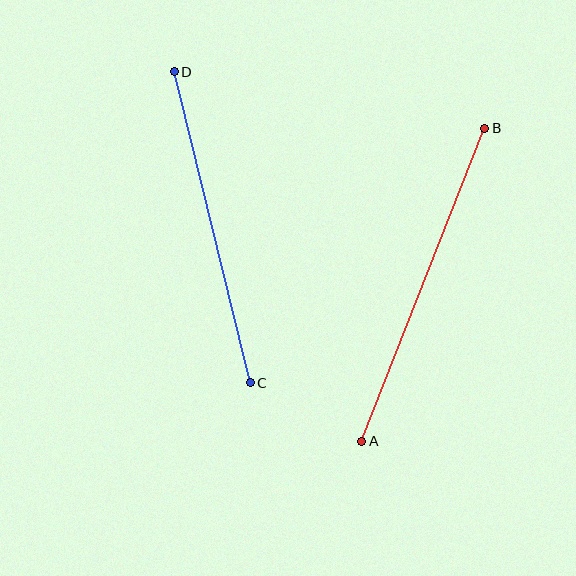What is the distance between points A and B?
The distance is approximately 336 pixels.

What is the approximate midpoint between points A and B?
The midpoint is at approximately (423, 285) pixels.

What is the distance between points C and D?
The distance is approximately 320 pixels.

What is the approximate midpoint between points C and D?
The midpoint is at approximately (212, 227) pixels.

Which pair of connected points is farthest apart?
Points A and B are farthest apart.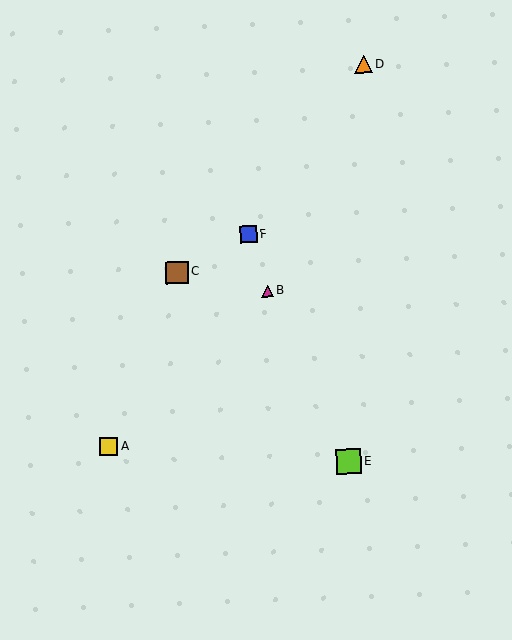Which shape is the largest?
The lime square (labeled E) is the largest.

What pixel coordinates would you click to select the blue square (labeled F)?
Click at (248, 234) to select the blue square F.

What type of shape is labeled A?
Shape A is a yellow square.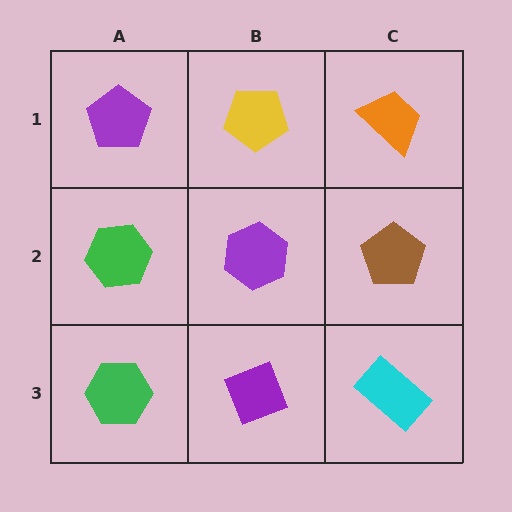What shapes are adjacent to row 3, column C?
A brown pentagon (row 2, column C), a purple diamond (row 3, column B).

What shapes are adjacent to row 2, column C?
An orange trapezoid (row 1, column C), a cyan rectangle (row 3, column C), a purple hexagon (row 2, column B).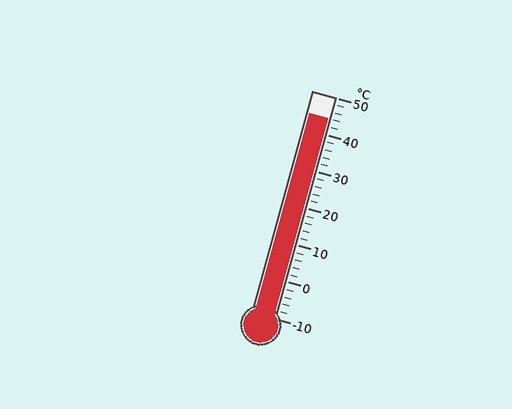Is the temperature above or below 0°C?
The temperature is above 0°C.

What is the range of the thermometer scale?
The thermometer scale ranges from -10°C to 50°C.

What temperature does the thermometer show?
The thermometer shows approximately 44°C.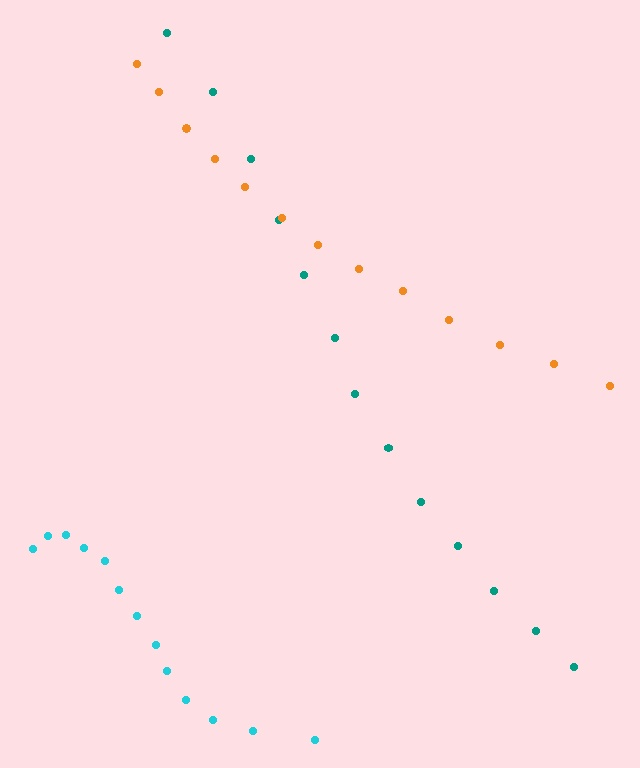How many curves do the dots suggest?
There are 3 distinct paths.